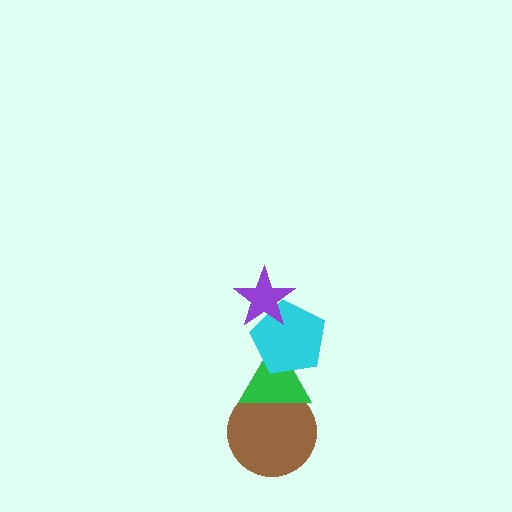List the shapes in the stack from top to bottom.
From top to bottom: the purple star, the cyan pentagon, the green triangle, the brown circle.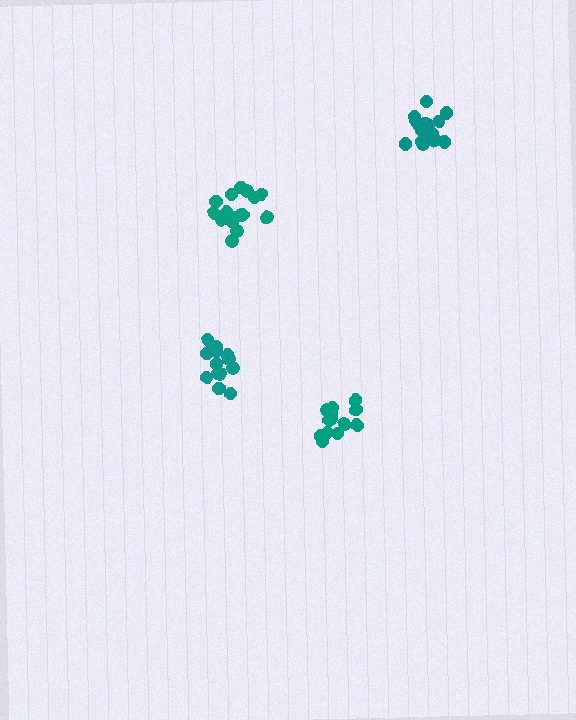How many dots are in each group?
Group 1: 16 dots, Group 2: 14 dots, Group 3: 13 dots, Group 4: 16 dots (59 total).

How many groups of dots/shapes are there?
There are 4 groups.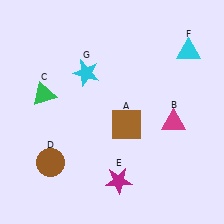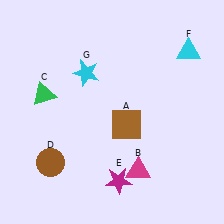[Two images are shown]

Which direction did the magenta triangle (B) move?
The magenta triangle (B) moved down.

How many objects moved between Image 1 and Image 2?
1 object moved between the two images.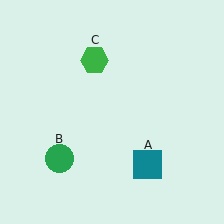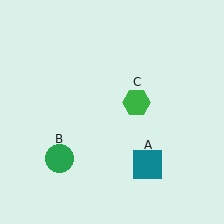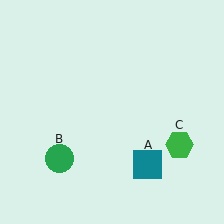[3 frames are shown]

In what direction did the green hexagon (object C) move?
The green hexagon (object C) moved down and to the right.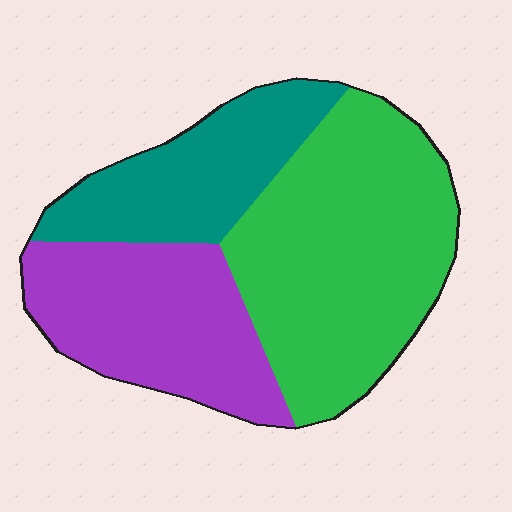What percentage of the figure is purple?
Purple covers roughly 30% of the figure.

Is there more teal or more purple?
Purple.